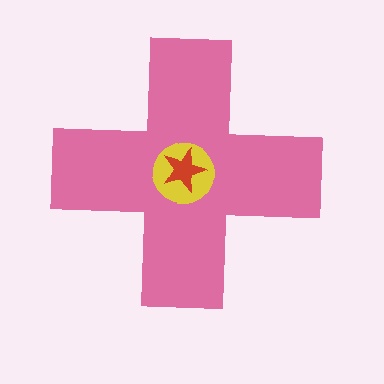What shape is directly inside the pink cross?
The yellow circle.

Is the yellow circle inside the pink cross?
Yes.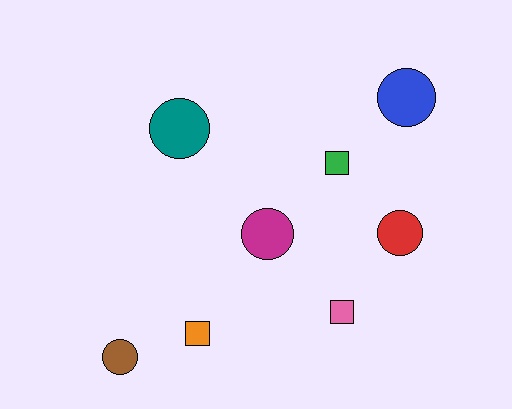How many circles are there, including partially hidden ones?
There are 5 circles.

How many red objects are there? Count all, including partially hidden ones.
There is 1 red object.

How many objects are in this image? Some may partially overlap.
There are 8 objects.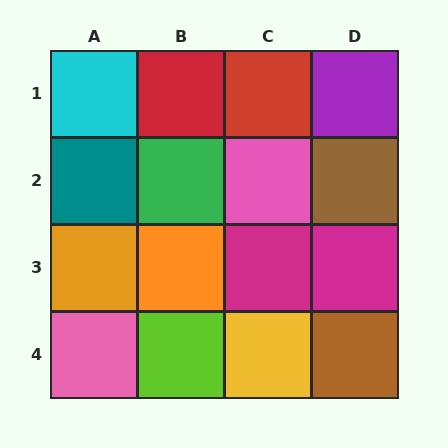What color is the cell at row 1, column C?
Red.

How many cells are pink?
2 cells are pink.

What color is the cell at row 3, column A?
Orange.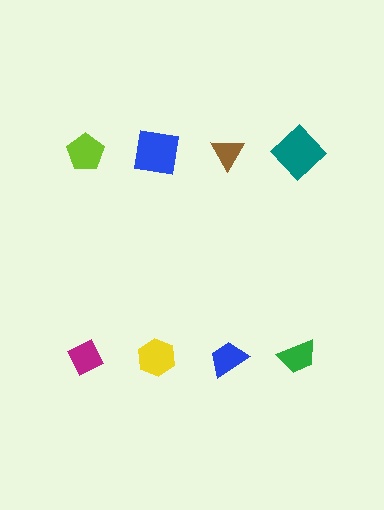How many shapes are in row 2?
4 shapes.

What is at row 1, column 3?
A brown triangle.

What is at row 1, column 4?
A teal diamond.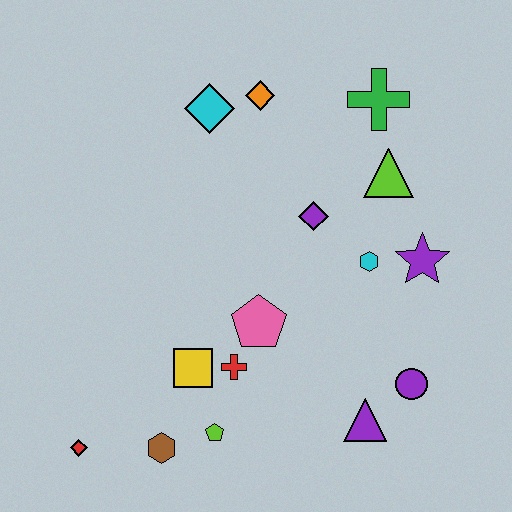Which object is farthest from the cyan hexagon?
The red diamond is farthest from the cyan hexagon.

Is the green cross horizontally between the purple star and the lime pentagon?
Yes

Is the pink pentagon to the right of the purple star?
No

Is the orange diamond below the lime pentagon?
No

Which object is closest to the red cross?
The yellow square is closest to the red cross.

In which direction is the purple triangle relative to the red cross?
The purple triangle is to the right of the red cross.